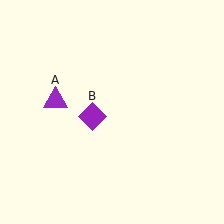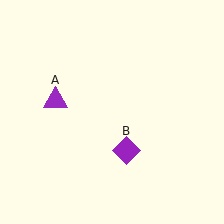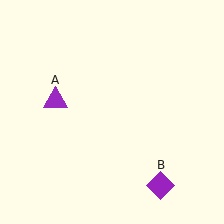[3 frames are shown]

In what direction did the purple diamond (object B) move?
The purple diamond (object B) moved down and to the right.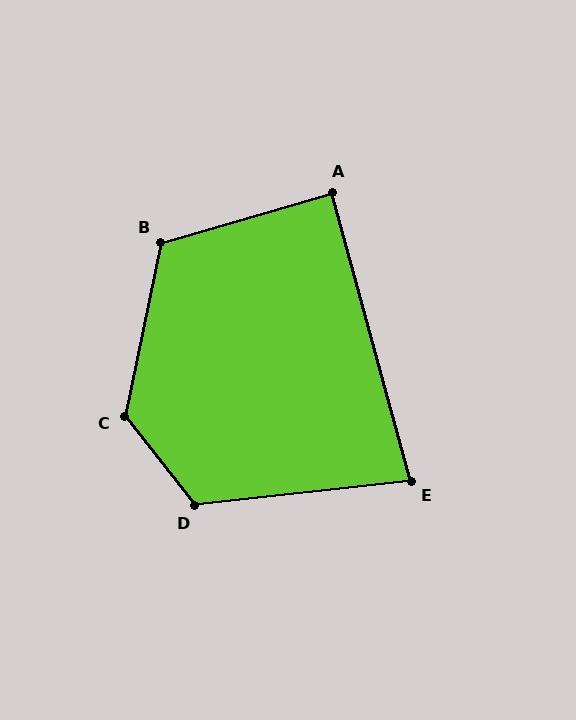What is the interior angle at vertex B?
Approximately 118 degrees (obtuse).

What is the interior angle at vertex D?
Approximately 122 degrees (obtuse).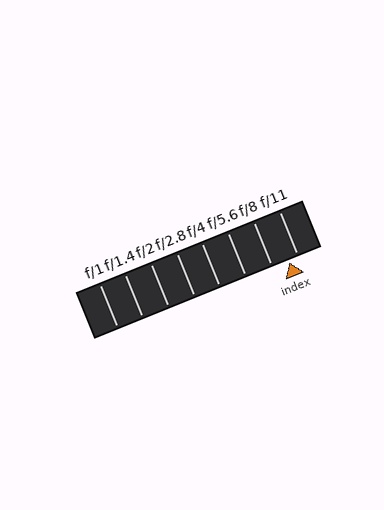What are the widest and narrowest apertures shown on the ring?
The widest aperture shown is f/1 and the narrowest is f/11.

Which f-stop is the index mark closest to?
The index mark is closest to f/11.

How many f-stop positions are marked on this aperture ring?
There are 8 f-stop positions marked.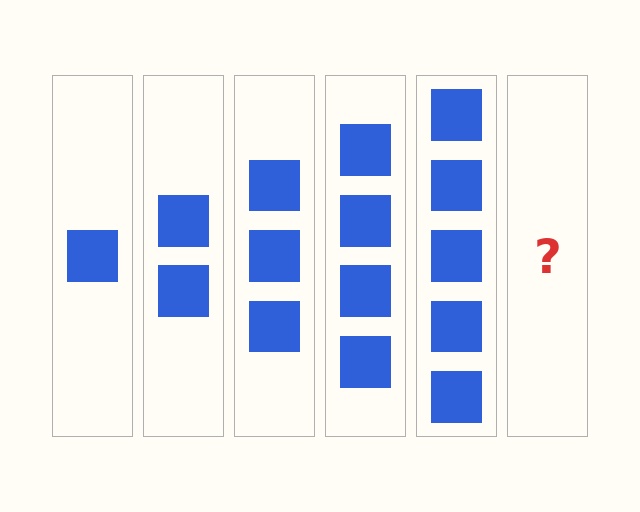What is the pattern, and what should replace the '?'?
The pattern is that each step adds one more square. The '?' should be 6 squares.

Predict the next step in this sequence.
The next step is 6 squares.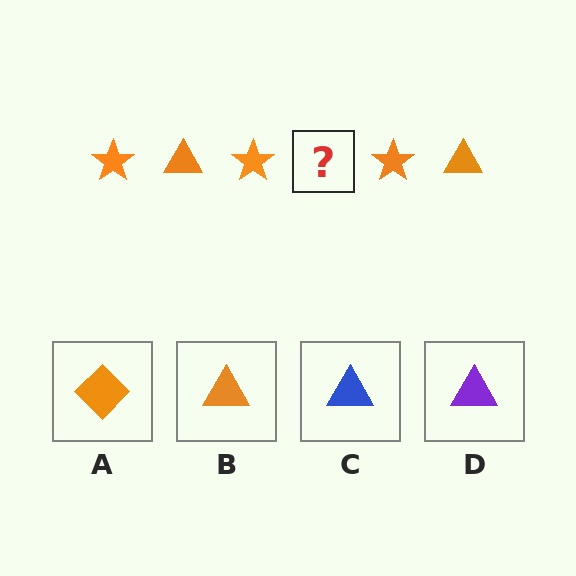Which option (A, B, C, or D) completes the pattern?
B.